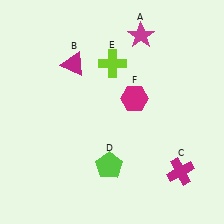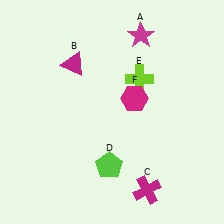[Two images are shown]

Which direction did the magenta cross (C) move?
The magenta cross (C) moved left.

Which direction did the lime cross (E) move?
The lime cross (E) moved right.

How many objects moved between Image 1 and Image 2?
2 objects moved between the two images.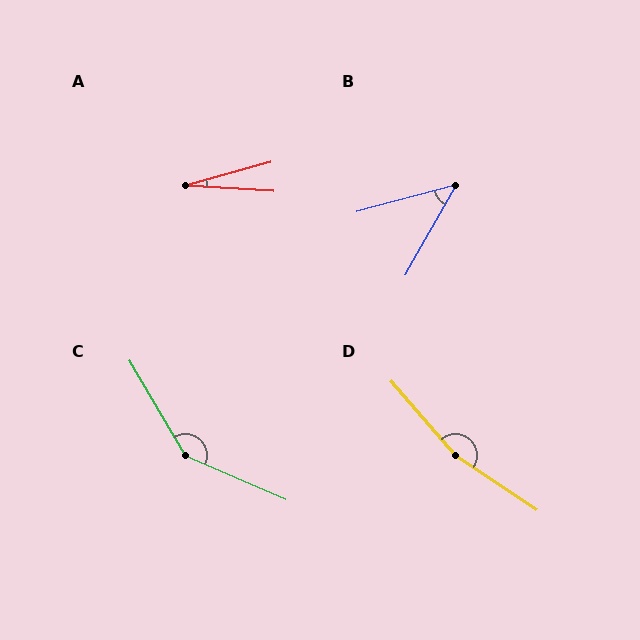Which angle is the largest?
D, at approximately 165 degrees.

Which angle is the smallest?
A, at approximately 19 degrees.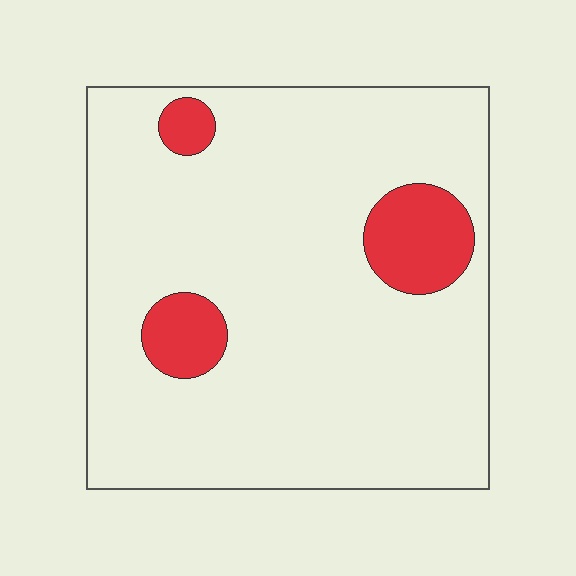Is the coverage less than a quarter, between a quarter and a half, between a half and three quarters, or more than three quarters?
Less than a quarter.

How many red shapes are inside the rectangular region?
3.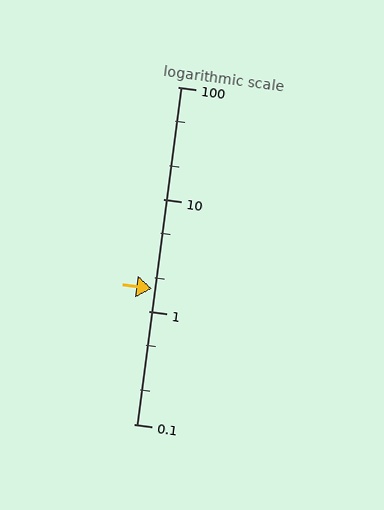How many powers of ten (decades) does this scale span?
The scale spans 3 decades, from 0.1 to 100.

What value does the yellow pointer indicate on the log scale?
The pointer indicates approximately 1.6.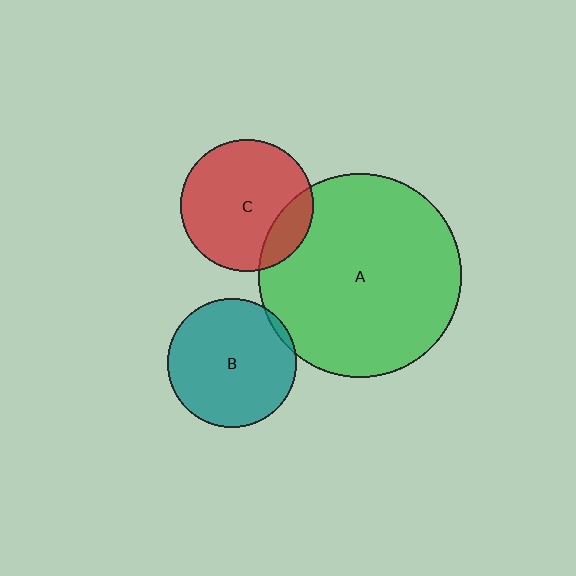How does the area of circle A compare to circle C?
Approximately 2.4 times.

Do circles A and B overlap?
Yes.